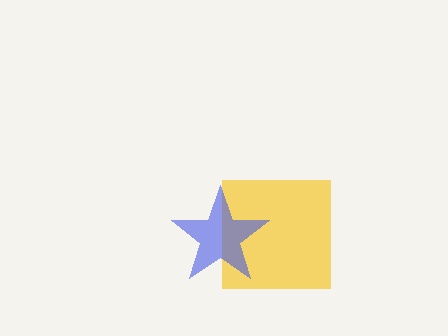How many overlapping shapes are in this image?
There are 2 overlapping shapes in the image.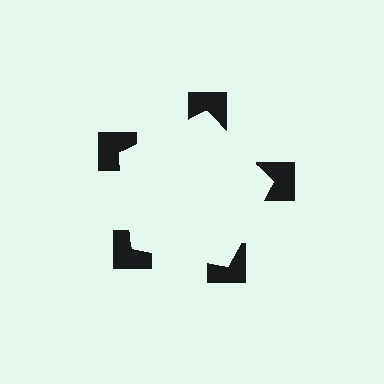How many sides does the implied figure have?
5 sides.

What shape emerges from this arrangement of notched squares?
An illusory pentagon — its edges are inferred from the aligned wedge cuts in the notched squares, not physically drawn.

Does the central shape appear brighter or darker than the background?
It typically appears slightly brighter than the background, even though no actual brightness change is drawn.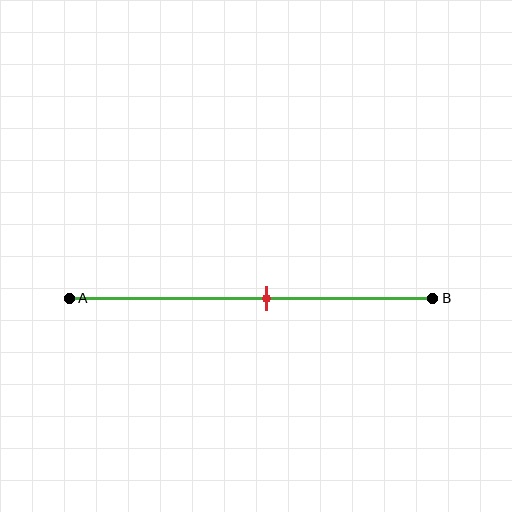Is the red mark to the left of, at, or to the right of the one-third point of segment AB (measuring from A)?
The red mark is to the right of the one-third point of segment AB.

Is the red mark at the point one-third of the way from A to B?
No, the mark is at about 55% from A, not at the 33% one-third point.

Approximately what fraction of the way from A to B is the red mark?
The red mark is approximately 55% of the way from A to B.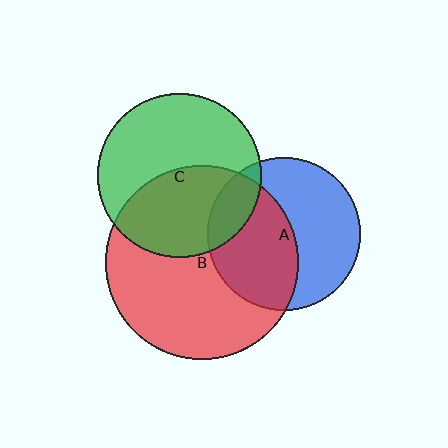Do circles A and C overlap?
Yes.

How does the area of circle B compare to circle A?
Approximately 1.6 times.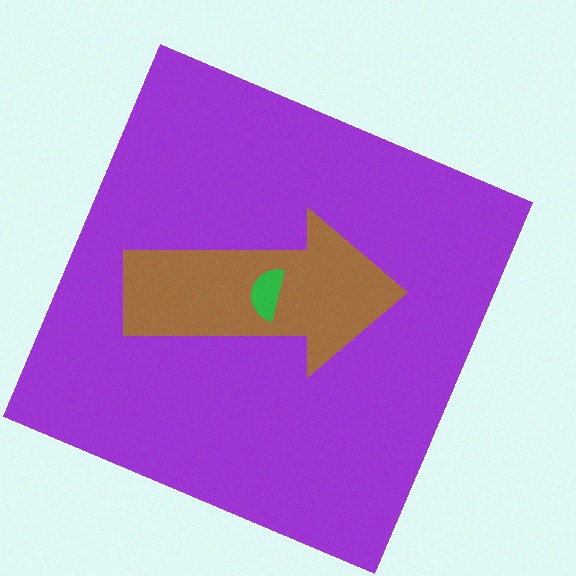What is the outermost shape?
The purple square.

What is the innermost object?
The green semicircle.